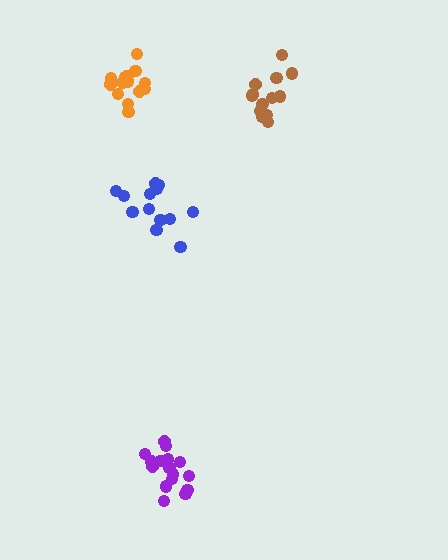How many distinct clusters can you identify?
There are 4 distinct clusters.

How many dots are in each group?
Group 1: 13 dots, Group 2: 14 dots, Group 3: 16 dots, Group 4: 15 dots (58 total).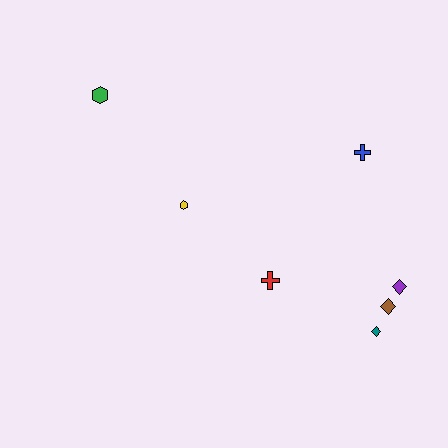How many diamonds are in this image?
There are 3 diamonds.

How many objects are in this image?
There are 7 objects.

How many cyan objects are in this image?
There are no cyan objects.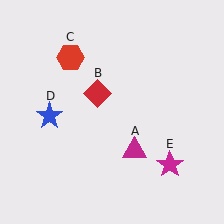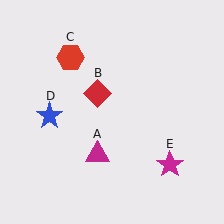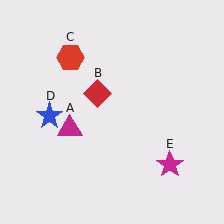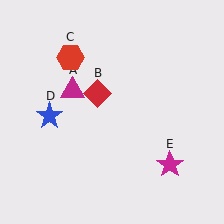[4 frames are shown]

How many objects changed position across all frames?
1 object changed position: magenta triangle (object A).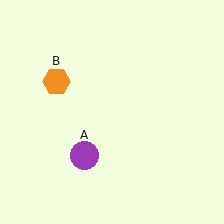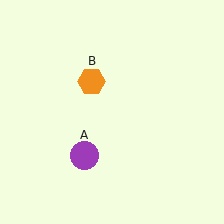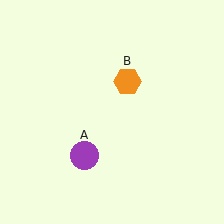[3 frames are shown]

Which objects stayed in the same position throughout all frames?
Purple circle (object A) remained stationary.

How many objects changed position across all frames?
1 object changed position: orange hexagon (object B).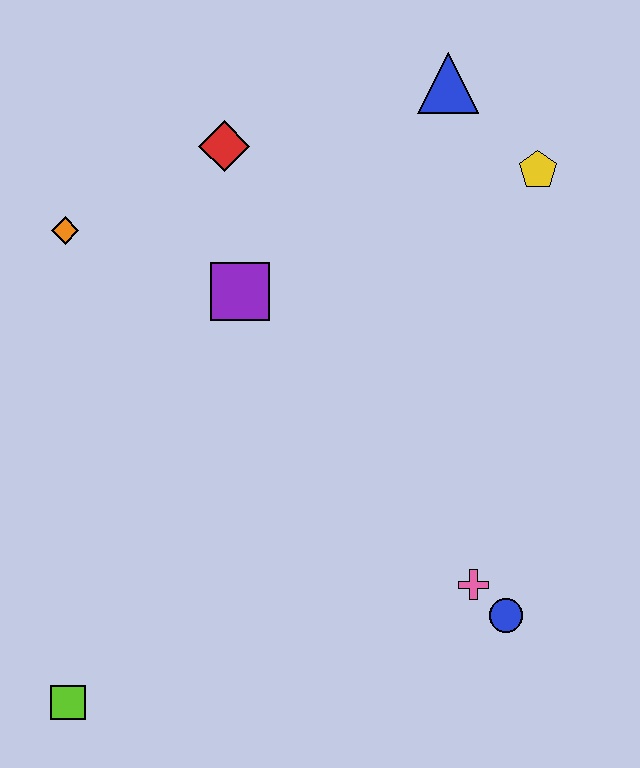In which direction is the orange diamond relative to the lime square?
The orange diamond is above the lime square.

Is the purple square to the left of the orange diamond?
No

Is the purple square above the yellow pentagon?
No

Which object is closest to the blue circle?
The pink cross is closest to the blue circle.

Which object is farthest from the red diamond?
The lime square is farthest from the red diamond.